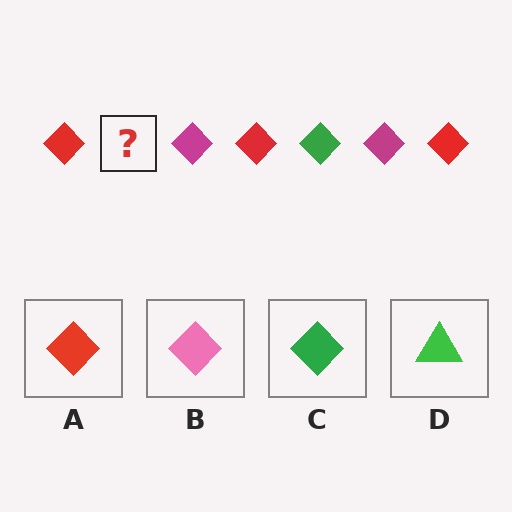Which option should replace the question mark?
Option C.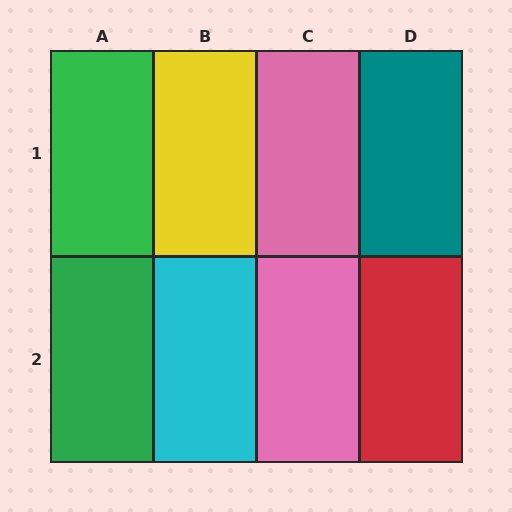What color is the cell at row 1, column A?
Green.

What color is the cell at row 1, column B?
Yellow.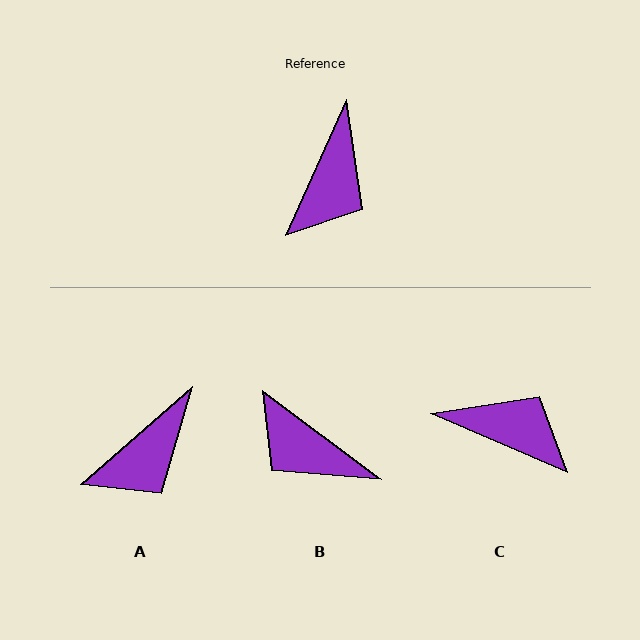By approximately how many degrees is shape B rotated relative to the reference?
Approximately 103 degrees clockwise.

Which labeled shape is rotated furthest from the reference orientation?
B, about 103 degrees away.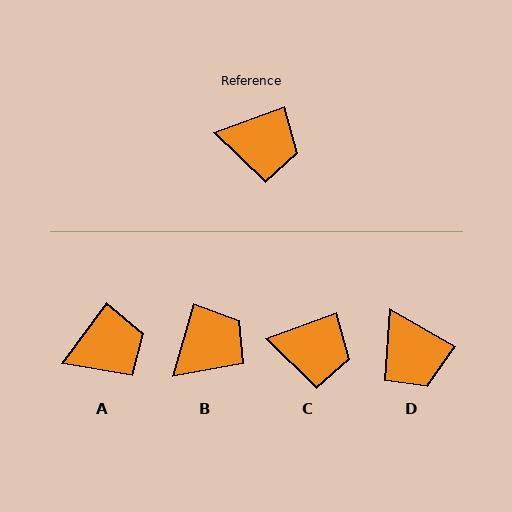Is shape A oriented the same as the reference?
No, it is off by about 34 degrees.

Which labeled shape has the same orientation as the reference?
C.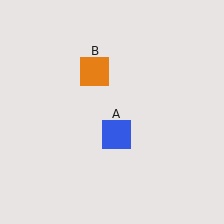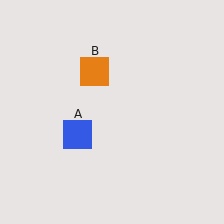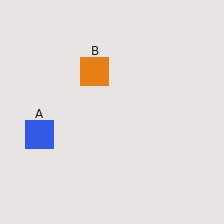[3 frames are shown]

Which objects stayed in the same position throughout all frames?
Orange square (object B) remained stationary.